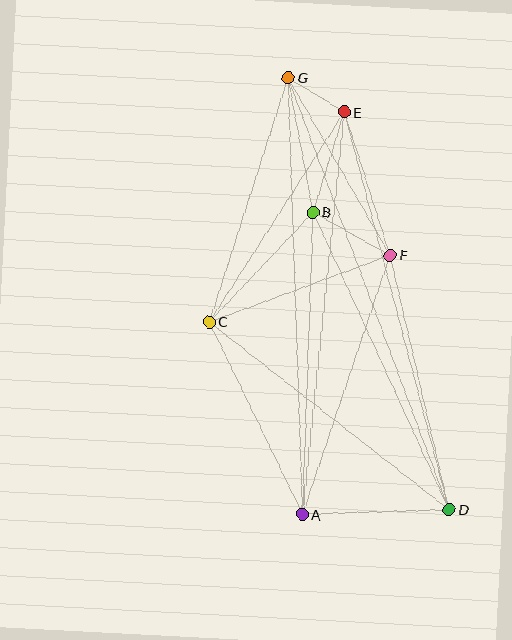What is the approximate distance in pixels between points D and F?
The distance between D and F is approximately 262 pixels.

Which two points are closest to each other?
Points E and G are closest to each other.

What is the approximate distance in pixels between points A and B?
The distance between A and B is approximately 302 pixels.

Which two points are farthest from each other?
Points D and G are farthest from each other.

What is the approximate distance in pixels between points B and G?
The distance between B and G is approximately 137 pixels.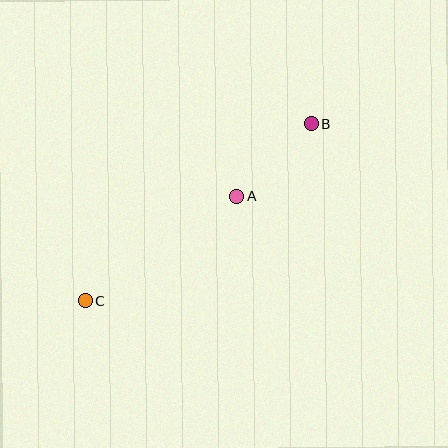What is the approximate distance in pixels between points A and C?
The distance between A and C is approximately 185 pixels.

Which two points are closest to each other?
Points A and B are closest to each other.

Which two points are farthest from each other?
Points B and C are farthest from each other.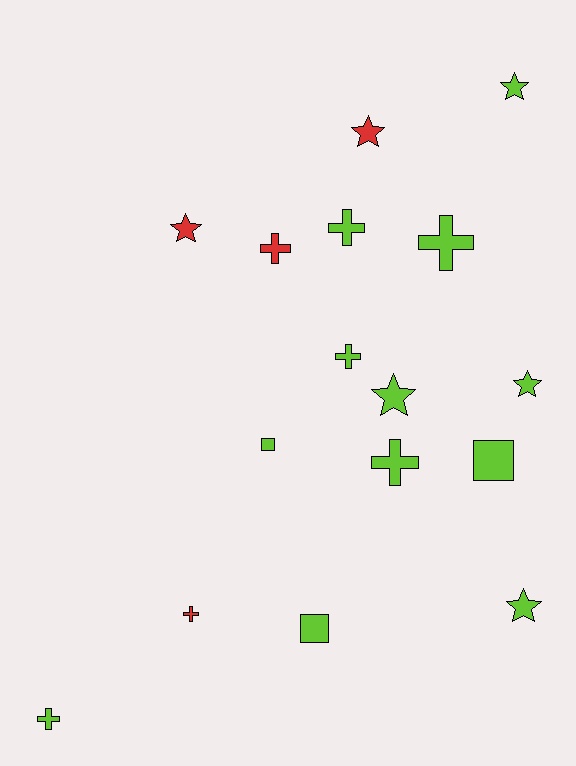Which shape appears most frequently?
Cross, with 7 objects.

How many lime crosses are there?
There are 5 lime crosses.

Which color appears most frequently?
Lime, with 12 objects.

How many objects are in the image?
There are 16 objects.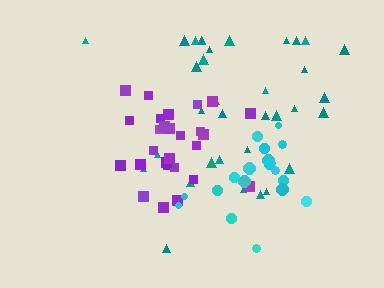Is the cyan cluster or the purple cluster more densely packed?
Purple.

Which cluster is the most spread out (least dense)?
Teal.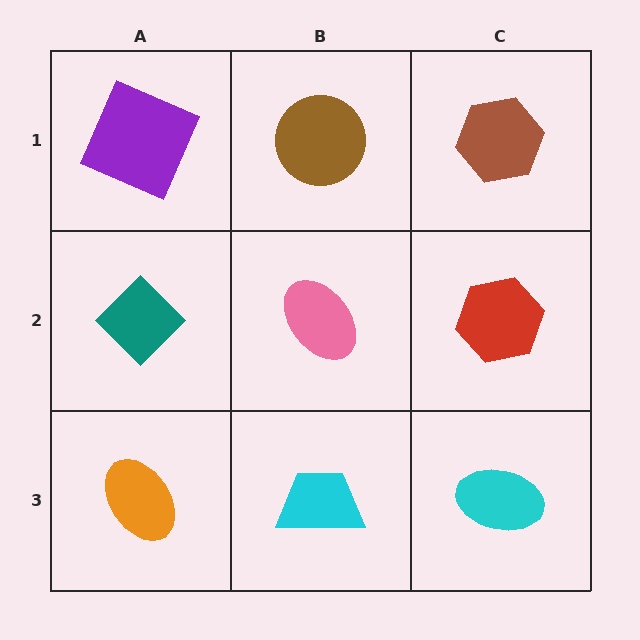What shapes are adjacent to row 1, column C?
A red hexagon (row 2, column C), a brown circle (row 1, column B).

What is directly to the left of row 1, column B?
A purple square.